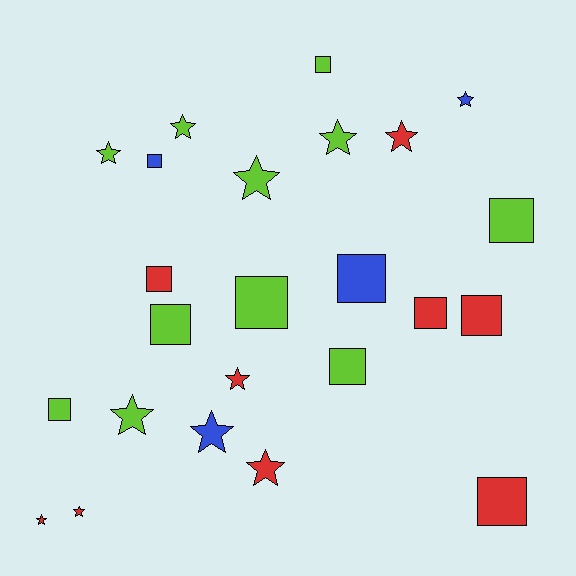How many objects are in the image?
There are 24 objects.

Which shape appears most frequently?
Square, with 12 objects.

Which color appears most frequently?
Lime, with 11 objects.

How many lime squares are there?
There are 6 lime squares.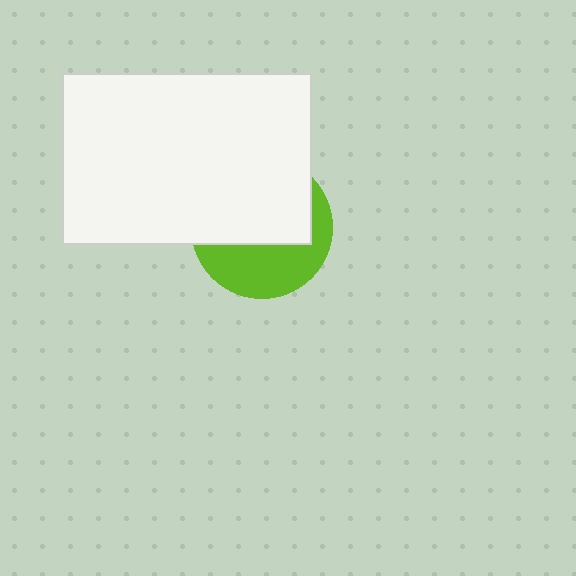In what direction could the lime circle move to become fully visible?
The lime circle could move down. That would shift it out from behind the white rectangle entirely.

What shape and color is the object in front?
The object in front is a white rectangle.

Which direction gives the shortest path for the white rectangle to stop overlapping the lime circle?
Moving up gives the shortest separation.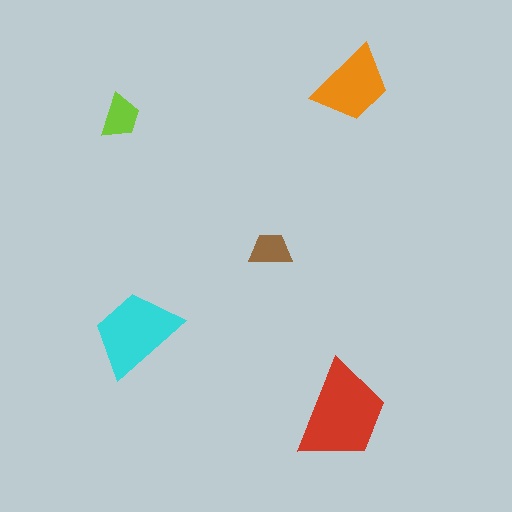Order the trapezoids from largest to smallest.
the red one, the cyan one, the orange one, the lime one, the brown one.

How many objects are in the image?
There are 5 objects in the image.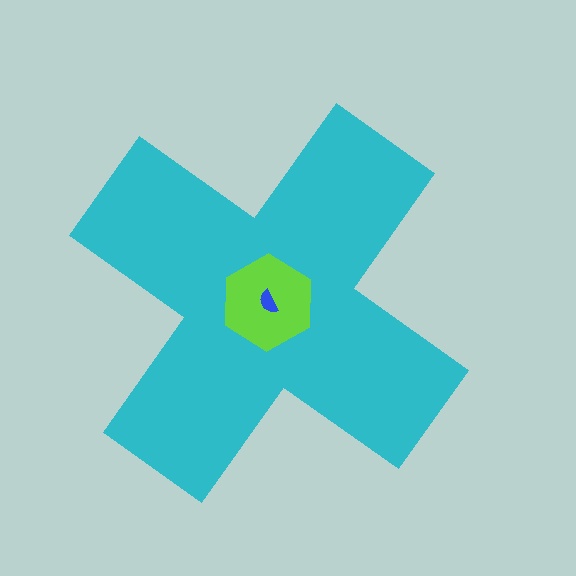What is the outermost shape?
The cyan cross.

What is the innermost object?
The blue semicircle.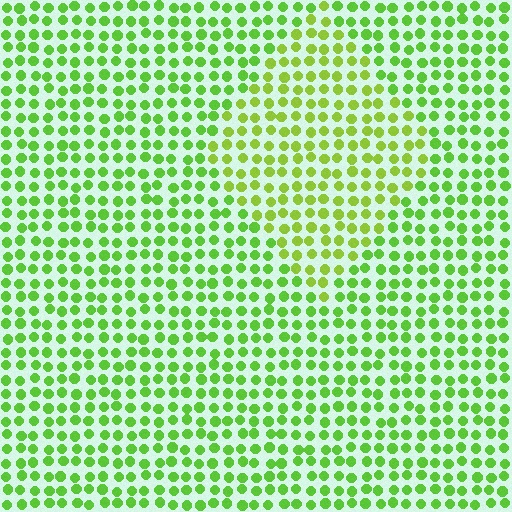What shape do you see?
I see a diamond.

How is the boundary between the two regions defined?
The boundary is defined purely by a slight shift in hue (about 21 degrees). Spacing, size, and orientation are identical on both sides.